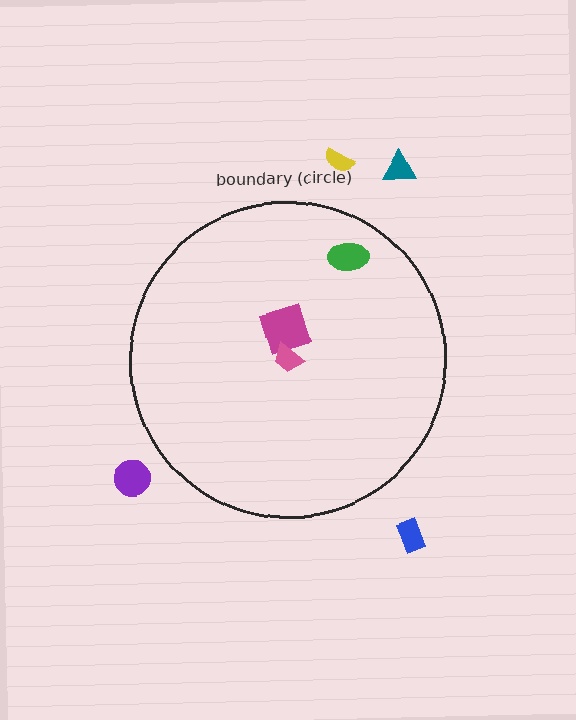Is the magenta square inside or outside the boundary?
Inside.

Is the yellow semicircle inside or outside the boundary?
Outside.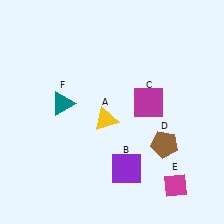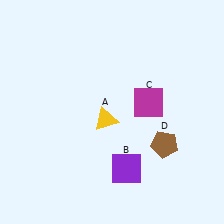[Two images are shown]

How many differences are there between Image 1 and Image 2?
There are 2 differences between the two images.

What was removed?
The teal triangle (F), the magenta diamond (E) were removed in Image 2.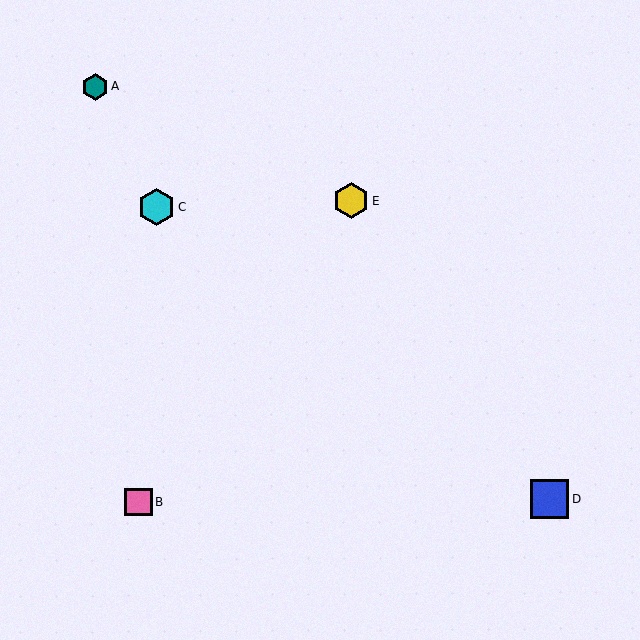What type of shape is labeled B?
Shape B is a pink square.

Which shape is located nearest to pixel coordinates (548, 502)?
The blue square (labeled D) at (550, 500) is nearest to that location.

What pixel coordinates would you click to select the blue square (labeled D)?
Click at (550, 500) to select the blue square D.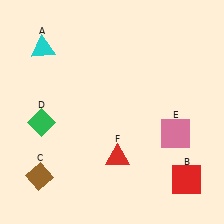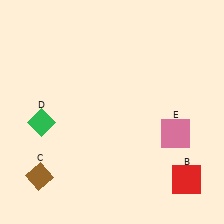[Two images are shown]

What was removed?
The cyan triangle (A), the red triangle (F) were removed in Image 2.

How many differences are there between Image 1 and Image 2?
There are 2 differences between the two images.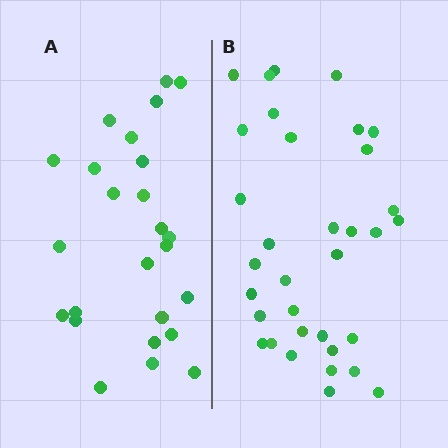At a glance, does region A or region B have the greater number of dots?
Region B (the right region) has more dots.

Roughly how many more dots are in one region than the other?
Region B has roughly 8 or so more dots than region A.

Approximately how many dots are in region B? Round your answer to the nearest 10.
About 30 dots. (The exact count is 34, which rounds to 30.)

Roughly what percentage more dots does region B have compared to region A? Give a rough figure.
About 35% more.